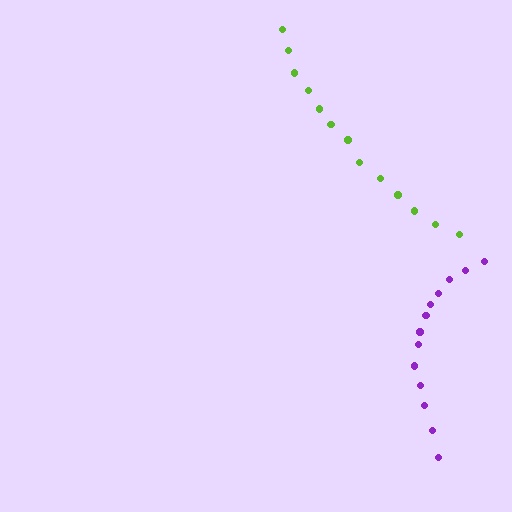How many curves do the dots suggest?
There are 2 distinct paths.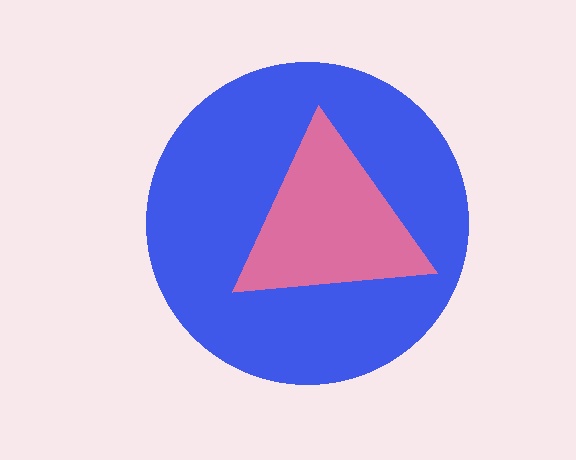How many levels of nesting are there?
2.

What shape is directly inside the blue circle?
The pink triangle.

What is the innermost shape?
The pink triangle.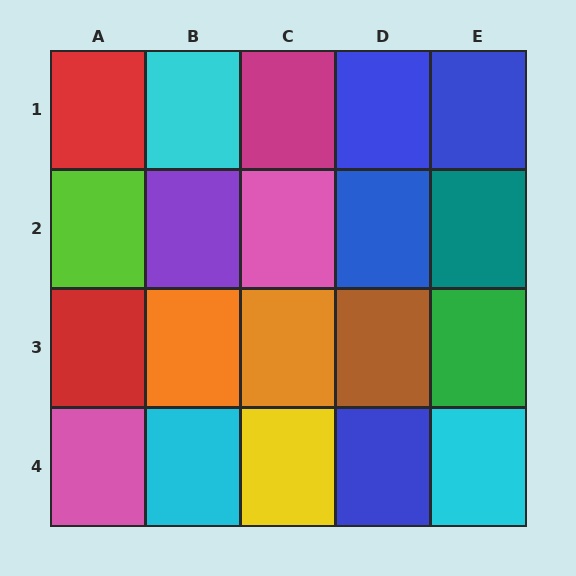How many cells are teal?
1 cell is teal.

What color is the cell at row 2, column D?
Blue.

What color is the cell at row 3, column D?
Brown.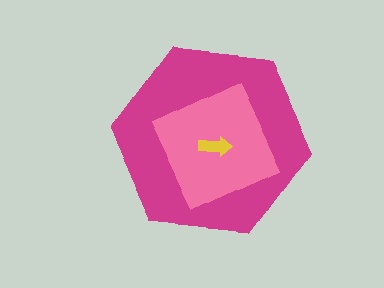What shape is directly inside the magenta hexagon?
The pink diamond.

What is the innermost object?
The yellow arrow.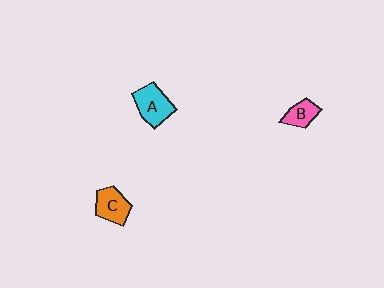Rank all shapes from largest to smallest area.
From largest to smallest: A (cyan), C (orange), B (pink).